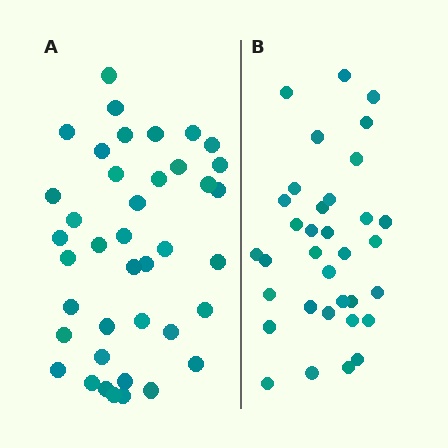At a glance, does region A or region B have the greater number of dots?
Region A (the left region) has more dots.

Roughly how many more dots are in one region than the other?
Region A has about 6 more dots than region B.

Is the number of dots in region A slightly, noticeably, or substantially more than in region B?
Region A has only slightly more — the two regions are fairly close. The ratio is roughly 1.2 to 1.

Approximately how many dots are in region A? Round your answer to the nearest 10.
About 40 dots.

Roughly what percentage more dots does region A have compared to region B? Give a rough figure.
About 20% more.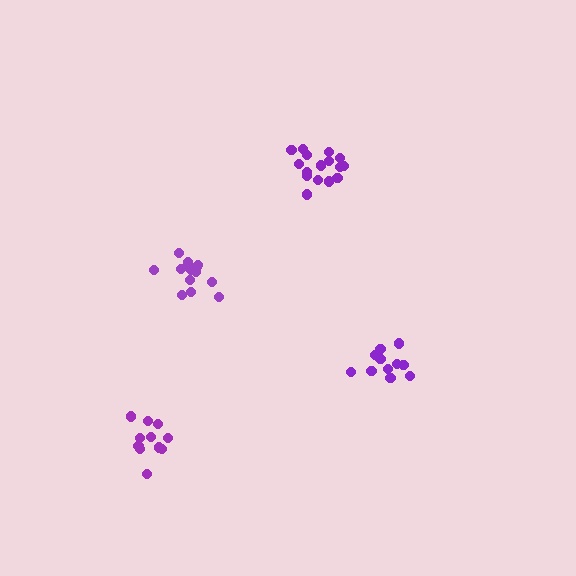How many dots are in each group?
Group 1: 11 dots, Group 2: 11 dots, Group 3: 16 dots, Group 4: 13 dots (51 total).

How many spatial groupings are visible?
There are 4 spatial groupings.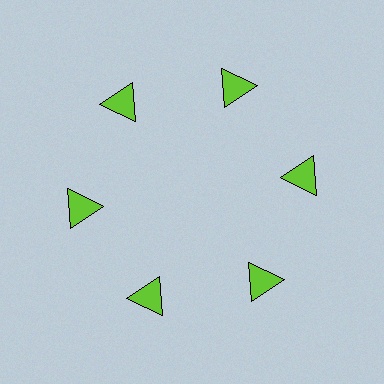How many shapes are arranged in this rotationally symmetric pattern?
There are 6 shapes, arranged in 6 groups of 1.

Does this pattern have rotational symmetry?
Yes, this pattern has 6-fold rotational symmetry. It looks the same after rotating 60 degrees around the center.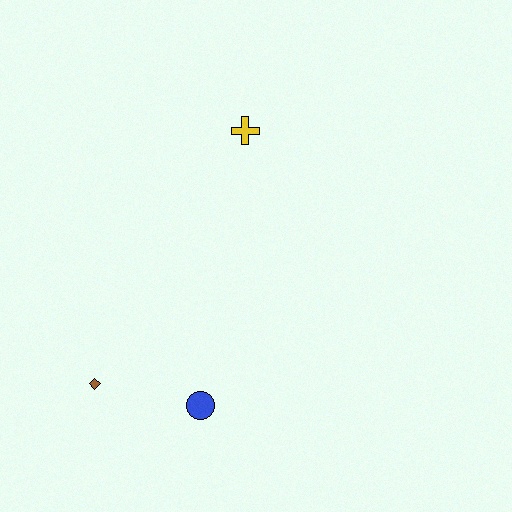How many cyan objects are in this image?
There are no cyan objects.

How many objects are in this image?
There are 3 objects.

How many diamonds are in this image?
There is 1 diamond.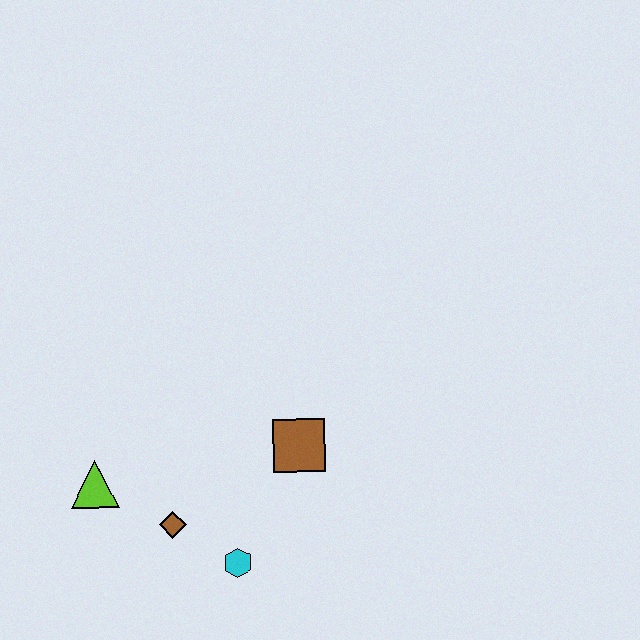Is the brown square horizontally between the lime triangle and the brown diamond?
No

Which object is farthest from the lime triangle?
The brown square is farthest from the lime triangle.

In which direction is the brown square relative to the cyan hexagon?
The brown square is above the cyan hexagon.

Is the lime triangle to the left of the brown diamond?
Yes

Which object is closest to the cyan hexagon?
The brown diamond is closest to the cyan hexagon.